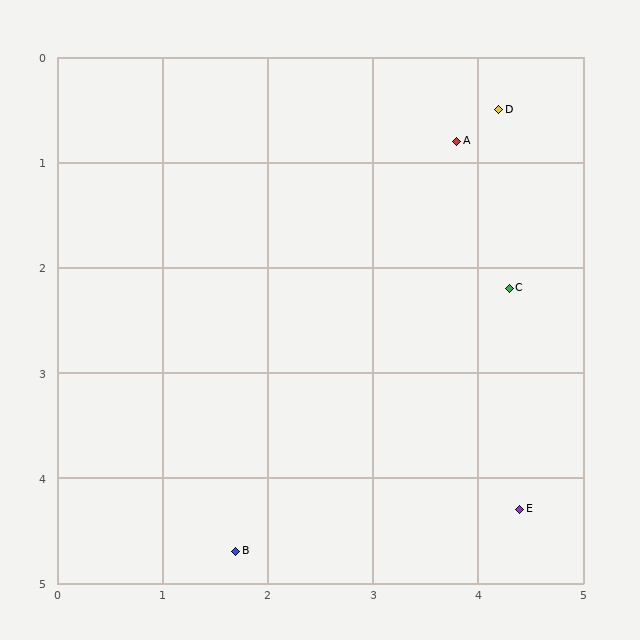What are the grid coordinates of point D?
Point D is at approximately (4.2, 0.5).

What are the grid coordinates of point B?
Point B is at approximately (1.7, 4.7).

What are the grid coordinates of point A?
Point A is at approximately (3.8, 0.8).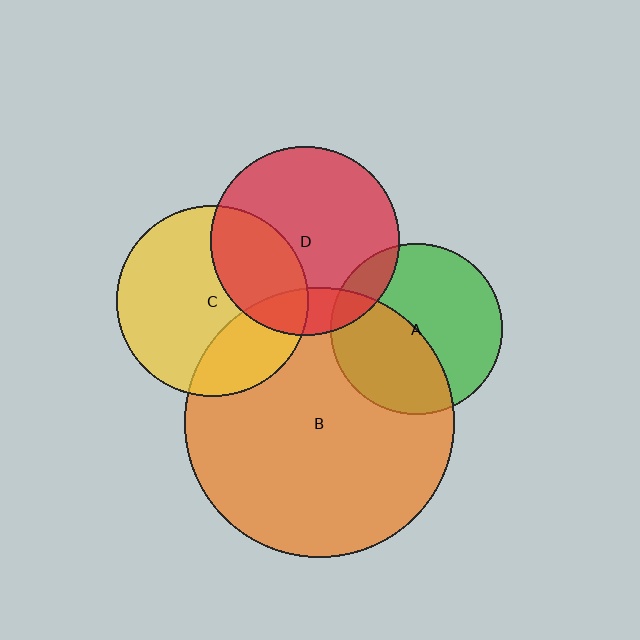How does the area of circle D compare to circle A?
Approximately 1.2 times.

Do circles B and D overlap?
Yes.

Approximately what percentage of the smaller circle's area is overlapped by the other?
Approximately 15%.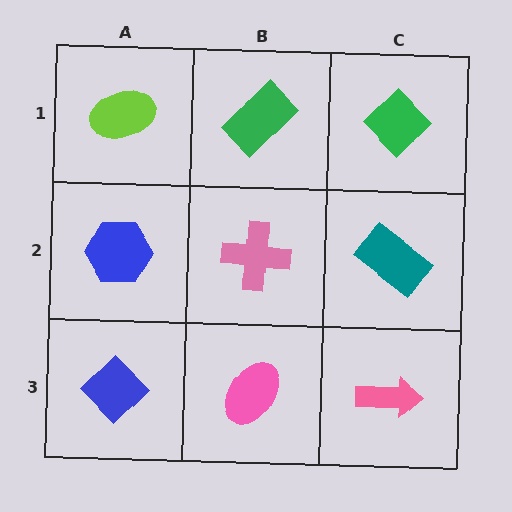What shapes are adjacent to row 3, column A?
A blue hexagon (row 2, column A), a pink ellipse (row 3, column B).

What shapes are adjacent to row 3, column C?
A teal rectangle (row 2, column C), a pink ellipse (row 3, column B).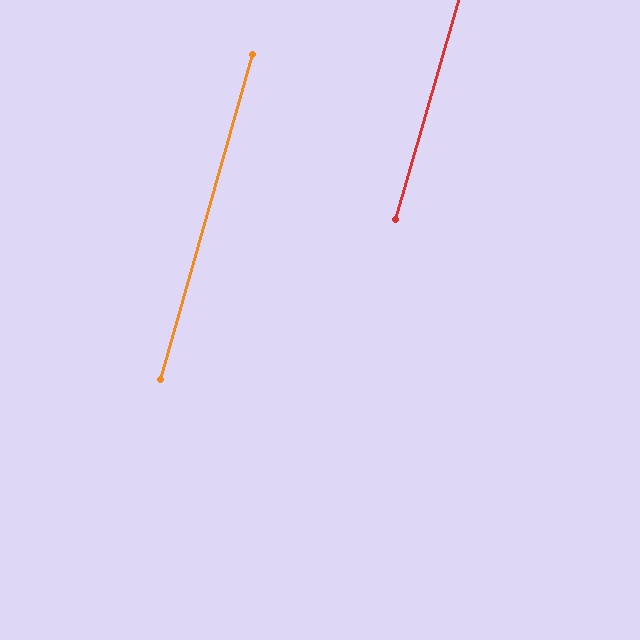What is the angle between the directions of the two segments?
Approximately 0 degrees.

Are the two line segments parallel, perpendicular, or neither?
Parallel — their directions differ by only 0.3°.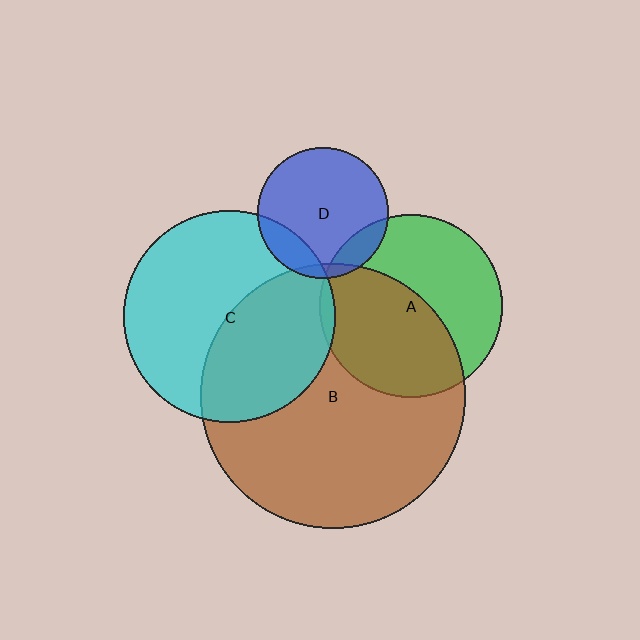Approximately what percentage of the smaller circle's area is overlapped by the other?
Approximately 50%.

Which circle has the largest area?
Circle B (brown).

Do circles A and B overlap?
Yes.